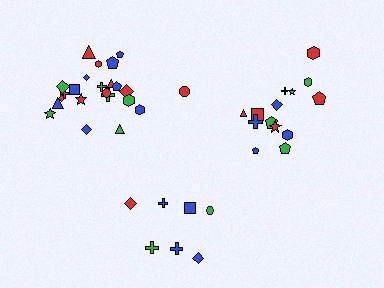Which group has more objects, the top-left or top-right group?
The top-left group.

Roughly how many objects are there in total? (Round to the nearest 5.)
Roughly 45 objects in total.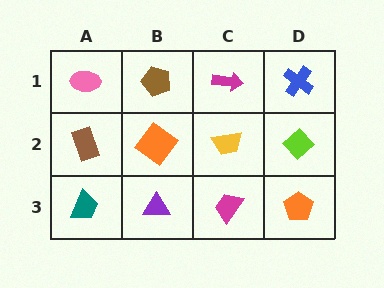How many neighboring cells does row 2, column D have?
3.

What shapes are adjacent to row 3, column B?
An orange diamond (row 2, column B), a teal trapezoid (row 3, column A), a magenta trapezoid (row 3, column C).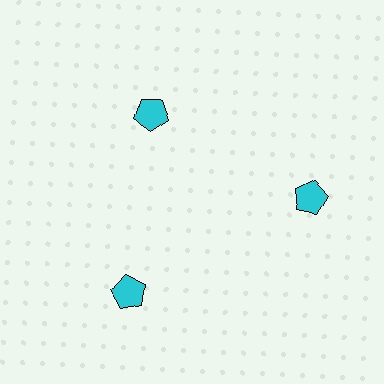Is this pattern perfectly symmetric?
No. The 3 cyan pentagons are arranged in a ring, but one element near the 11 o'clock position is pulled inward toward the center, breaking the 3-fold rotational symmetry.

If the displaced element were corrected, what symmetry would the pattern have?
It would have 3-fold rotational symmetry — the pattern would map onto itself every 120 degrees.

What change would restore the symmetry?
The symmetry would be restored by moving it outward, back onto the ring so that all 3 pentagons sit at equal angles and equal distance from the center.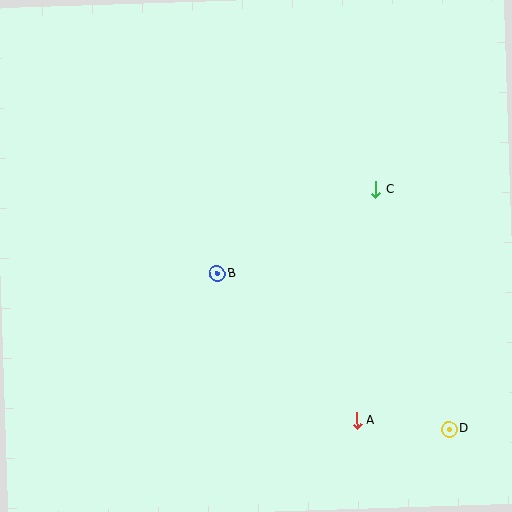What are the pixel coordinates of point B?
Point B is at (217, 274).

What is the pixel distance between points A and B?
The distance between A and B is 203 pixels.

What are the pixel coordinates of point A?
Point A is at (356, 421).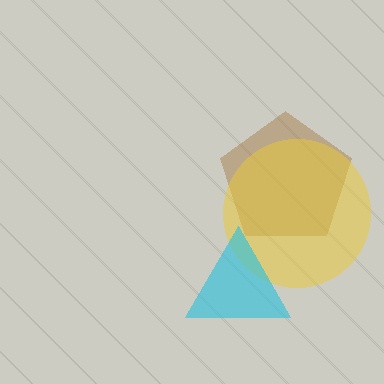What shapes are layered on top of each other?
The layered shapes are: a brown pentagon, a yellow circle, a cyan triangle.